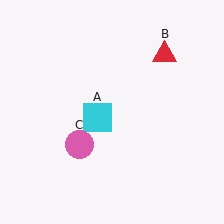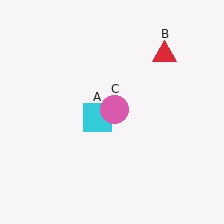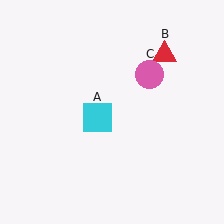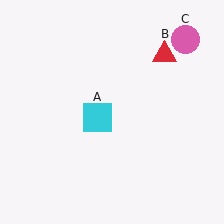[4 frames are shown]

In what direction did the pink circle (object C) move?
The pink circle (object C) moved up and to the right.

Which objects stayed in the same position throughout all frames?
Cyan square (object A) and red triangle (object B) remained stationary.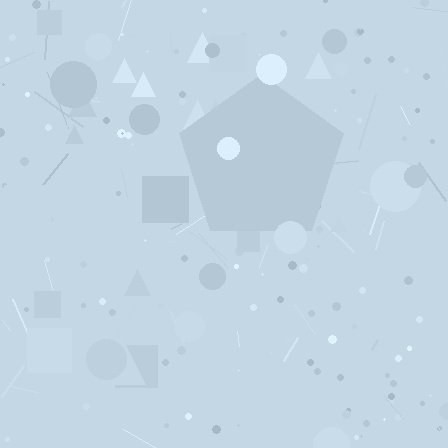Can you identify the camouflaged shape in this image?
The camouflaged shape is a pentagon.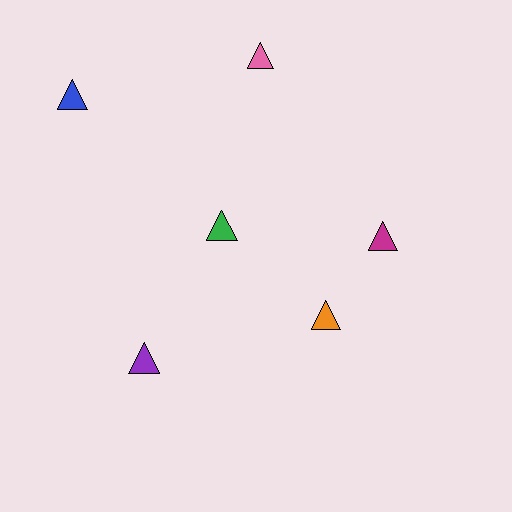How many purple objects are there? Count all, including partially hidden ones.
There is 1 purple object.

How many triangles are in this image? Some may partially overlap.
There are 6 triangles.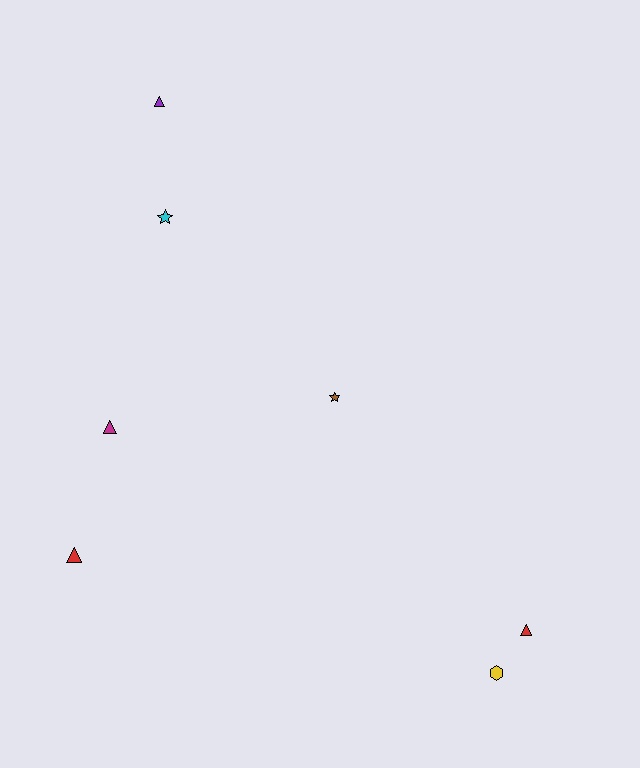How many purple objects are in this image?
There is 1 purple object.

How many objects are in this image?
There are 7 objects.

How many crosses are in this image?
There are no crosses.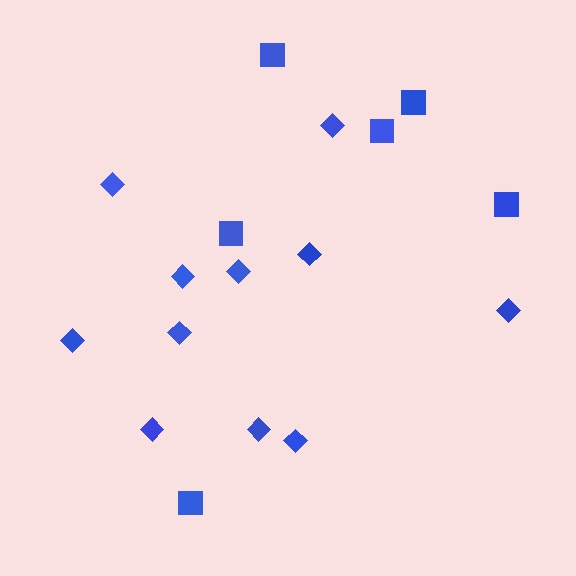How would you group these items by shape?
There are 2 groups: one group of squares (6) and one group of diamonds (11).